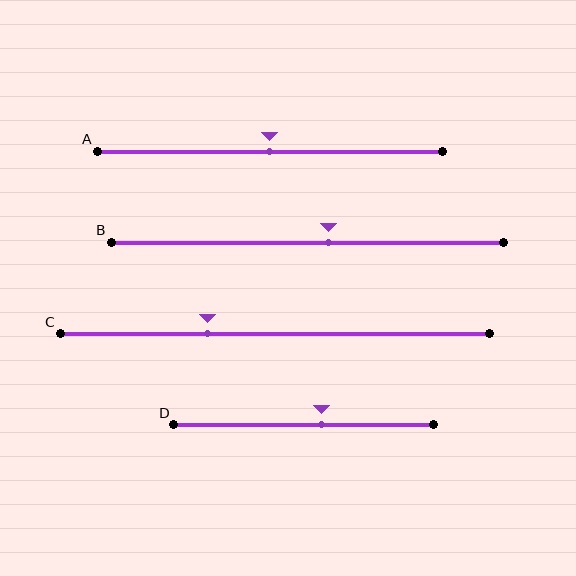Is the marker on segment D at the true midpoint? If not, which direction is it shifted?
No, the marker on segment D is shifted to the right by about 7% of the segment length.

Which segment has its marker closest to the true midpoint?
Segment A has its marker closest to the true midpoint.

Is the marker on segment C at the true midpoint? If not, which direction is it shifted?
No, the marker on segment C is shifted to the left by about 16% of the segment length.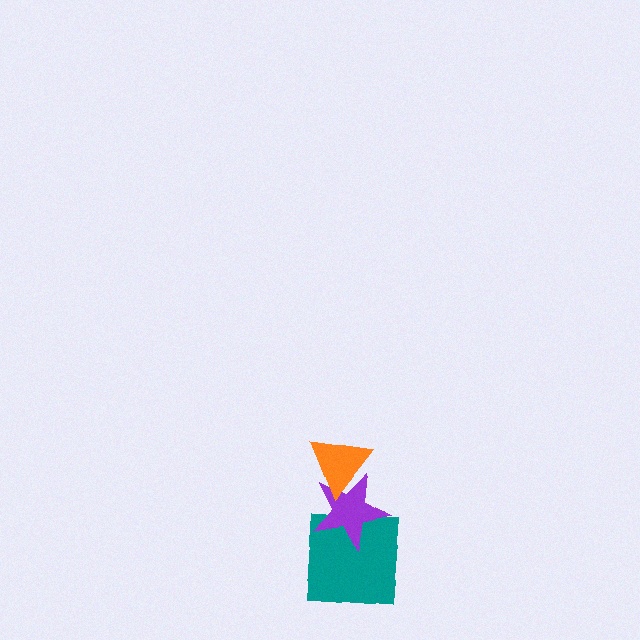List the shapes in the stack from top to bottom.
From top to bottom: the orange triangle, the purple star, the teal square.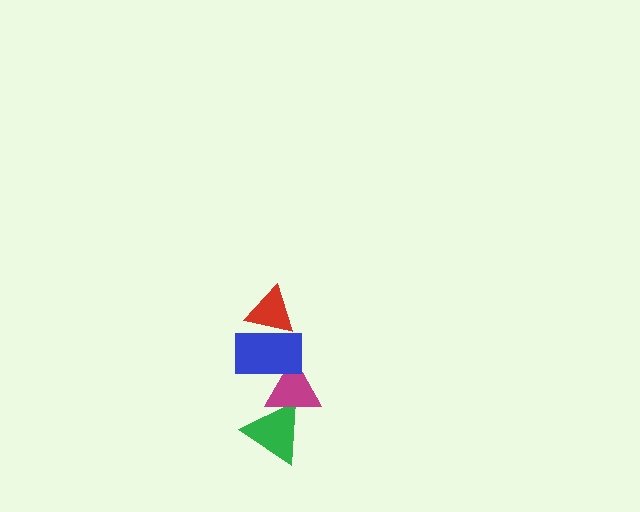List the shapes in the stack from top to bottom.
From top to bottom: the red triangle, the blue rectangle, the magenta triangle, the green triangle.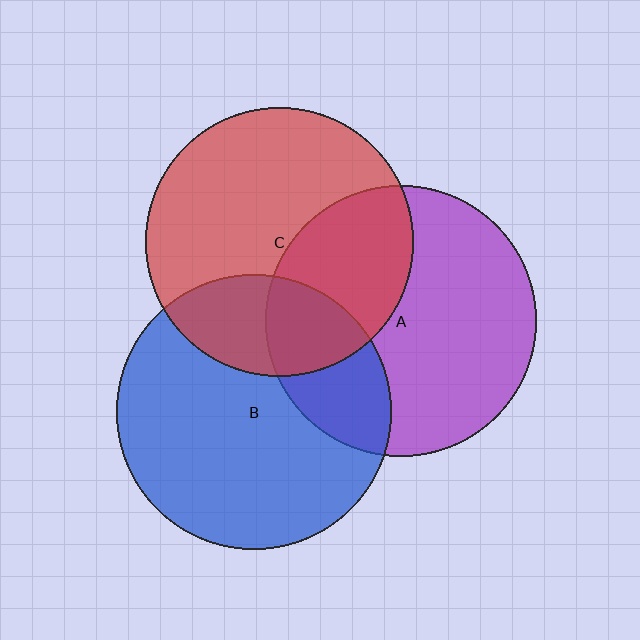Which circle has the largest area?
Circle B (blue).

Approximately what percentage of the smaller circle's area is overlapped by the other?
Approximately 25%.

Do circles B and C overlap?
Yes.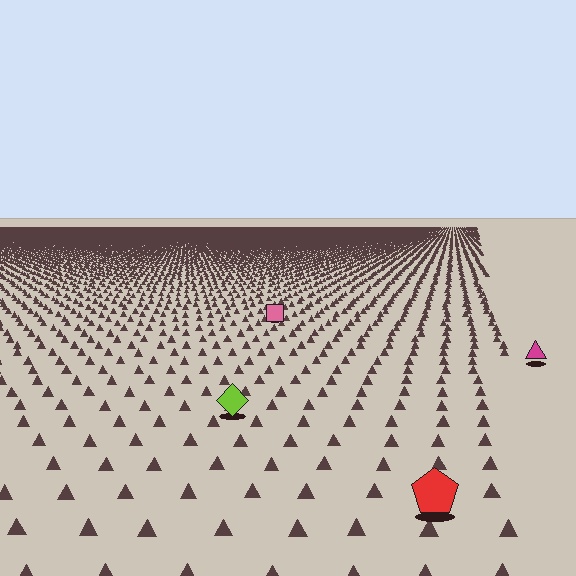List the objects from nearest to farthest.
From nearest to farthest: the red pentagon, the lime diamond, the magenta triangle, the pink square.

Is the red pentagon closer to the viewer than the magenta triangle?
Yes. The red pentagon is closer — you can tell from the texture gradient: the ground texture is coarser near it.